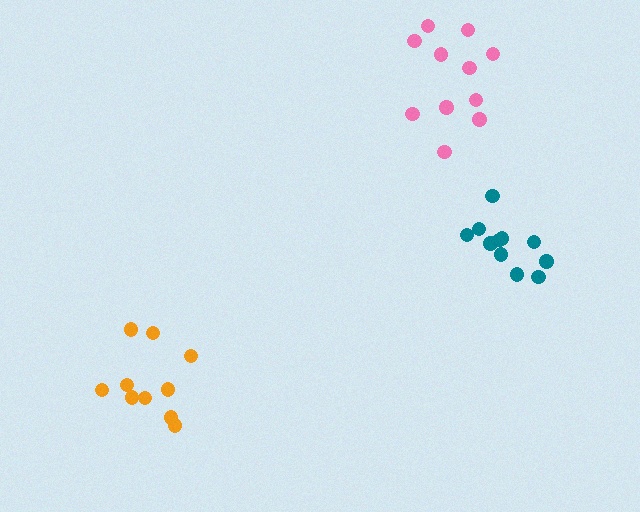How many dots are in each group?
Group 1: 11 dots, Group 2: 10 dots, Group 3: 11 dots (32 total).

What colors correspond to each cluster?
The clusters are colored: pink, orange, teal.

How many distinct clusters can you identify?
There are 3 distinct clusters.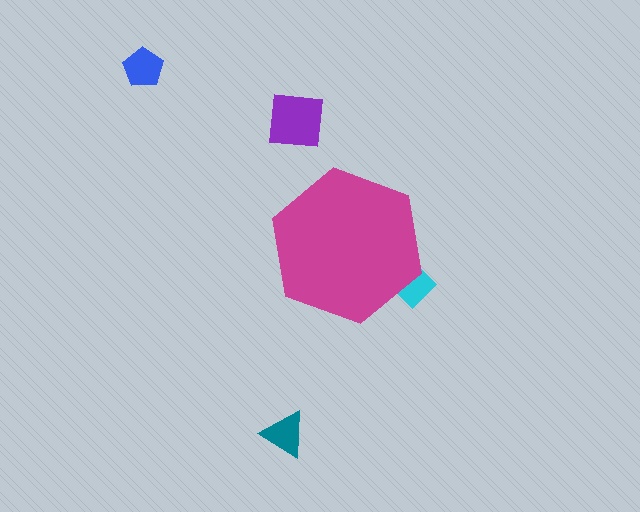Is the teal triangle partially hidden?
No, the teal triangle is fully visible.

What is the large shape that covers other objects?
A magenta hexagon.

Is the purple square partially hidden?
No, the purple square is fully visible.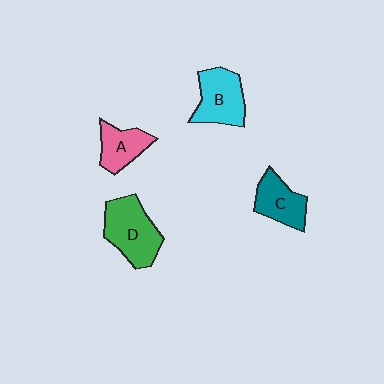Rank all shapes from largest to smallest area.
From largest to smallest: D (green), B (cyan), C (teal), A (pink).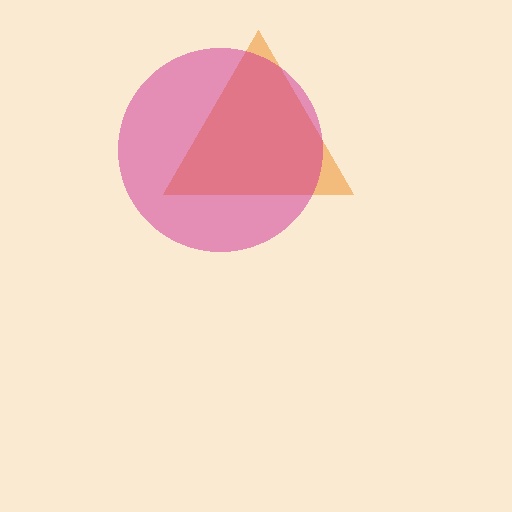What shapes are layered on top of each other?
The layered shapes are: an orange triangle, a magenta circle.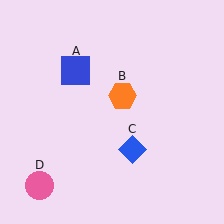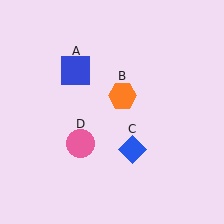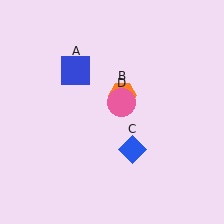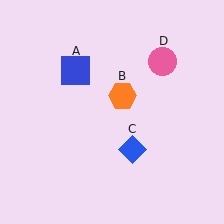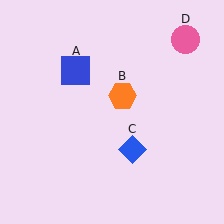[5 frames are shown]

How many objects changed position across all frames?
1 object changed position: pink circle (object D).